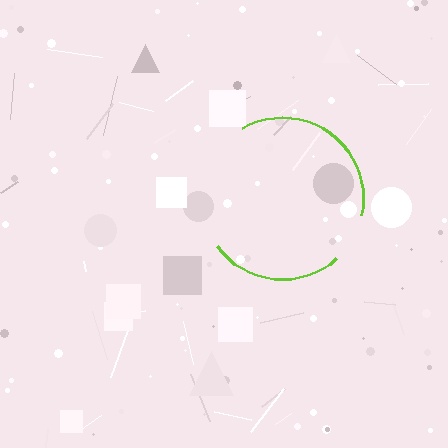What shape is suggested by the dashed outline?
The dashed outline suggests a circle.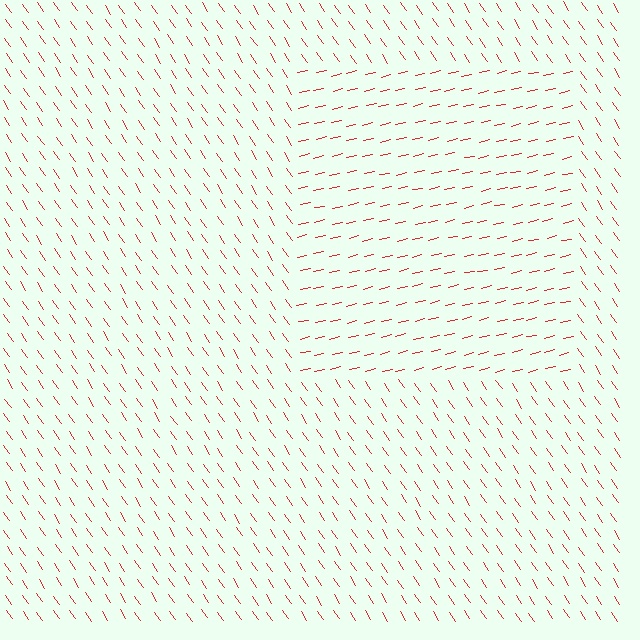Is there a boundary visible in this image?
Yes, there is a texture boundary formed by a change in line orientation.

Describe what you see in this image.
The image is filled with small red line segments. A rectangle region in the image has lines oriented differently from the surrounding lines, creating a visible texture boundary.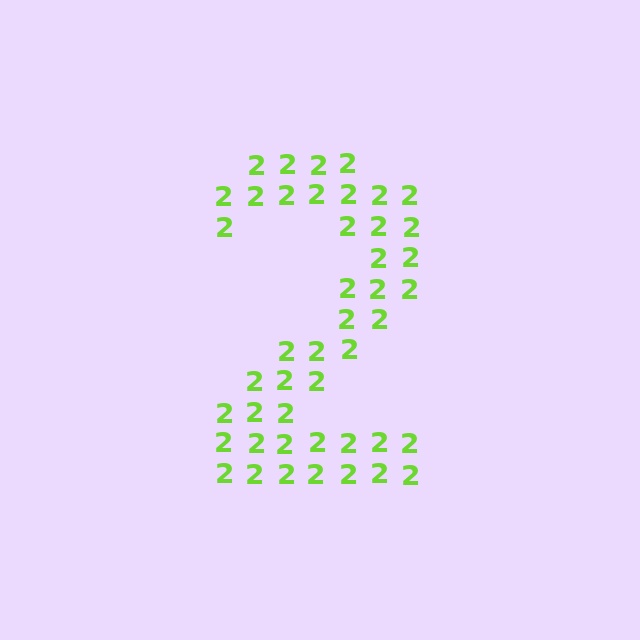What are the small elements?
The small elements are digit 2's.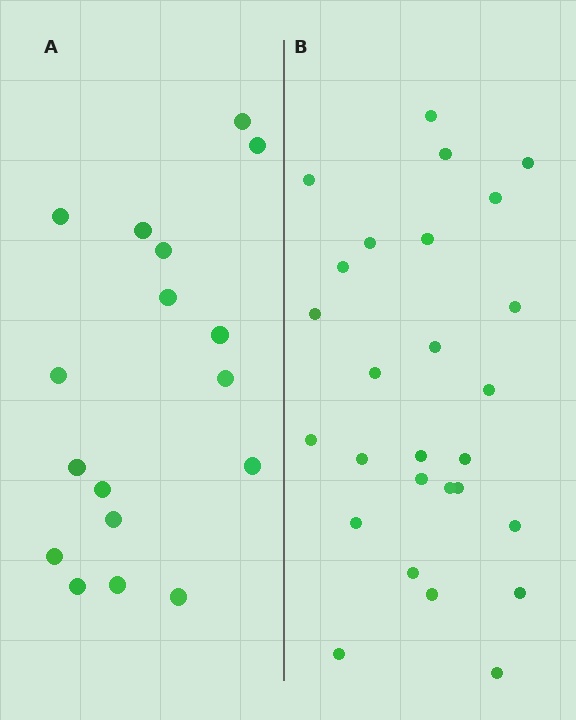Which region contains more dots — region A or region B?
Region B (the right region) has more dots.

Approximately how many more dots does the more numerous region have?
Region B has roughly 10 or so more dots than region A.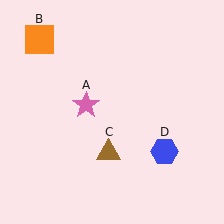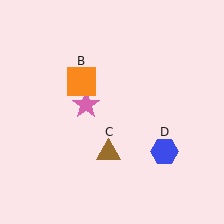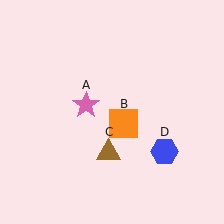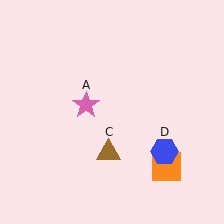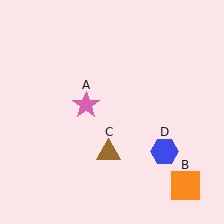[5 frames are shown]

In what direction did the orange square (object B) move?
The orange square (object B) moved down and to the right.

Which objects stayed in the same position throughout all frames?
Pink star (object A) and brown triangle (object C) and blue hexagon (object D) remained stationary.